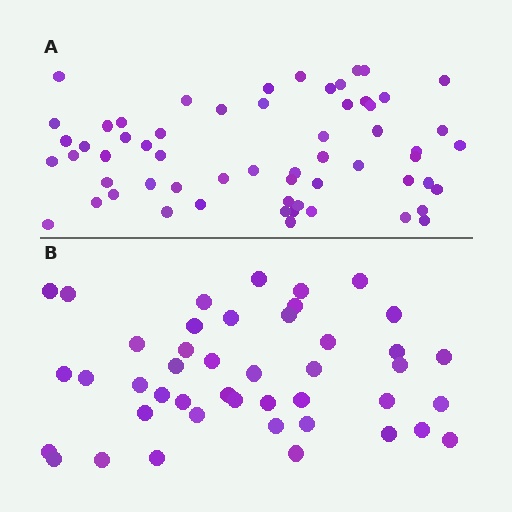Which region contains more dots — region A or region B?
Region A (the top region) has more dots.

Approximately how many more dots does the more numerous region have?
Region A has approximately 15 more dots than region B.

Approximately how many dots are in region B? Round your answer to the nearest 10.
About 40 dots. (The exact count is 44, which rounds to 40.)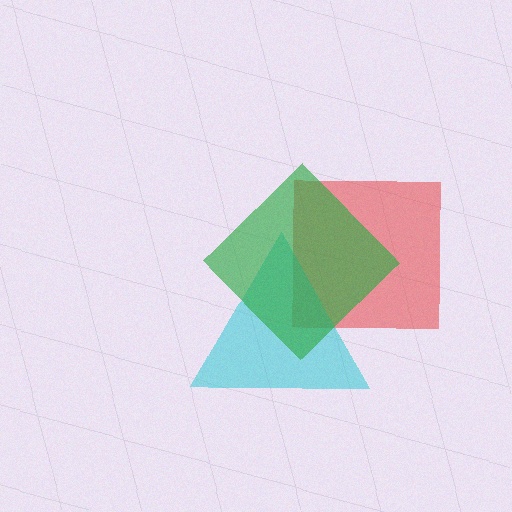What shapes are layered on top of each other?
The layered shapes are: a red square, a cyan triangle, a green diamond.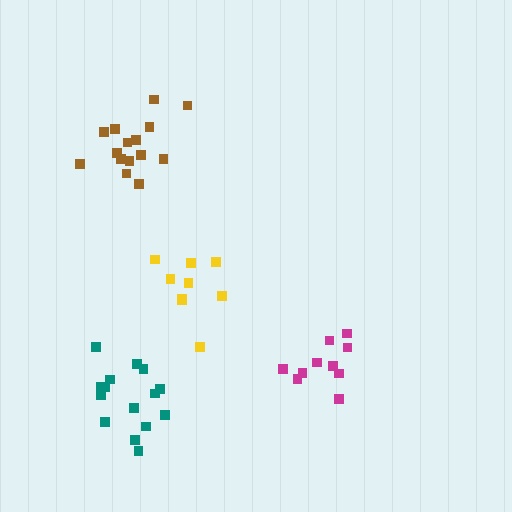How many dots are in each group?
Group 1: 9 dots, Group 2: 15 dots, Group 3: 10 dots, Group 4: 15 dots (49 total).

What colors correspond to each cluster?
The clusters are colored: yellow, teal, magenta, brown.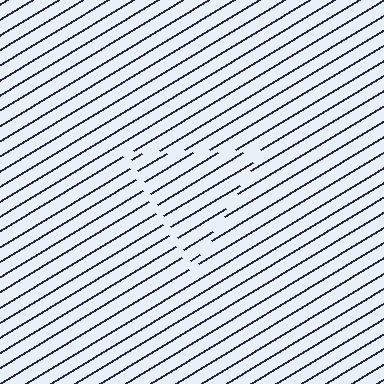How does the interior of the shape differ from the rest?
The interior of the shape contains the same grating, shifted by half a period — the contour is defined by the phase discontinuity where line-ends from the inner and outer gratings abut.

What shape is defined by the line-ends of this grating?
An illusory triangle. The interior of the shape contains the same grating, shifted by half a period — the contour is defined by the phase discontinuity where line-ends from the inner and outer gratings abut.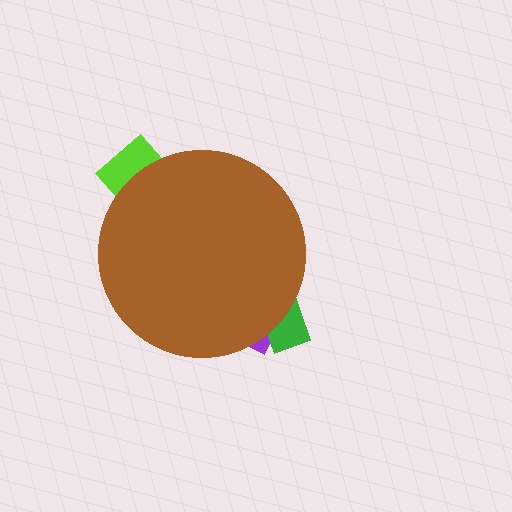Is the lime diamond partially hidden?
Yes, the lime diamond is partially hidden behind the brown circle.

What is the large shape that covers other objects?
A brown circle.